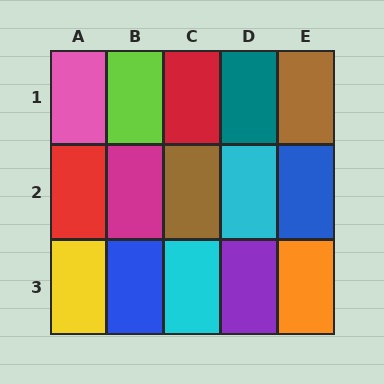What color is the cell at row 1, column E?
Brown.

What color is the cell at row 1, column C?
Red.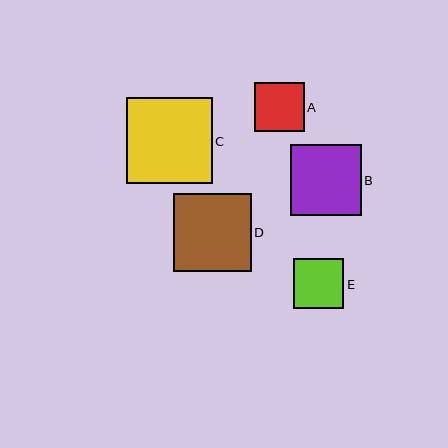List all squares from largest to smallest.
From largest to smallest: C, D, B, E, A.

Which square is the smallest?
Square A is the smallest with a size of approximately 50 pixels.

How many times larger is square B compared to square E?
Square B is approximately 1.4 times the size of square E.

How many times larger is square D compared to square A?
Square D is approximately 1.6 times the size of square A.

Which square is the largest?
Square C is the largest with a size of approximately 86 pixels.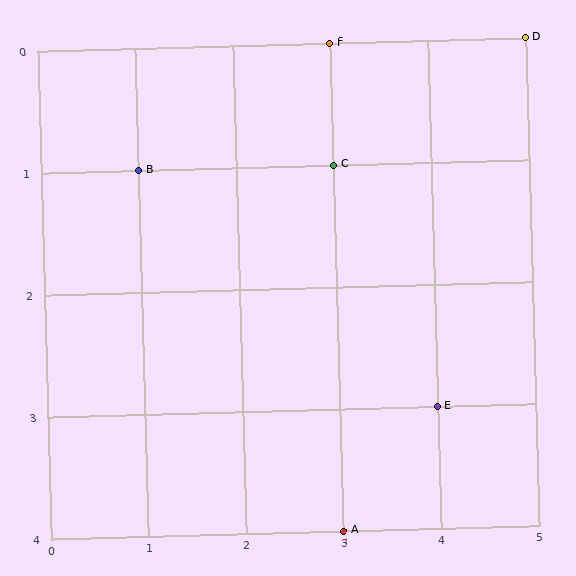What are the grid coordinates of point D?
Point D is at grid coordinates (5, 0).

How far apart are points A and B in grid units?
Points A and B are 2 columns and 3 rows apart (about 3.6 grid units diagonally).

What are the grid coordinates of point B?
Point B is at grid coordinates (1, 1).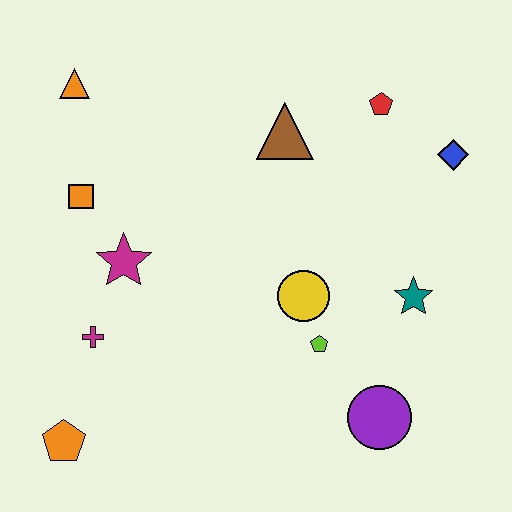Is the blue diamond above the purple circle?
Yes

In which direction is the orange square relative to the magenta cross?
The orange square is above the magenta cross.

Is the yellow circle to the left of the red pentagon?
Yes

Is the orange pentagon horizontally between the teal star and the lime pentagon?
No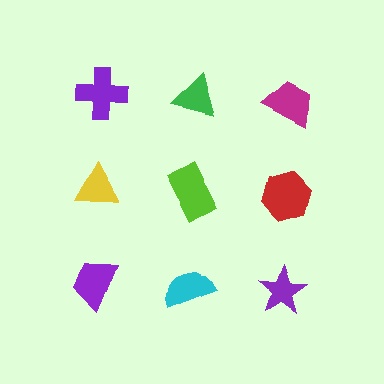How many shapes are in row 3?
3 shapes.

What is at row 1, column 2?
A green triangle.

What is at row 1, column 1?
A purple cross.